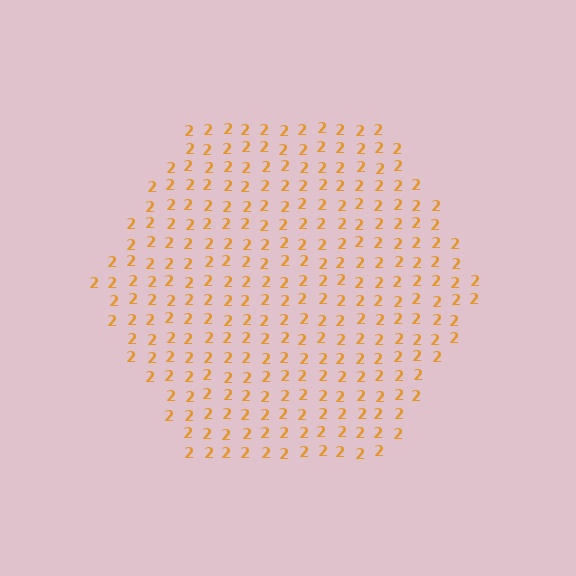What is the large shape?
The large shape is a hexagon.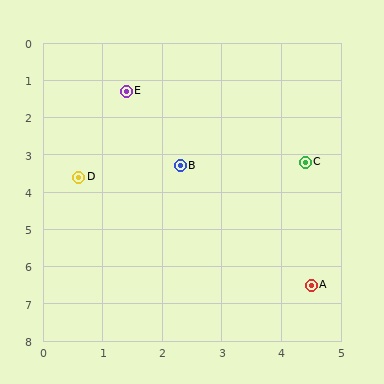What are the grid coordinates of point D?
Point D is at approximately (0.6, 3.6).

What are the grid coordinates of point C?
Point C is at approximately (4.4, 3.2).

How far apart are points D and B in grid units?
Points D and B are about 1.7 grid units apart.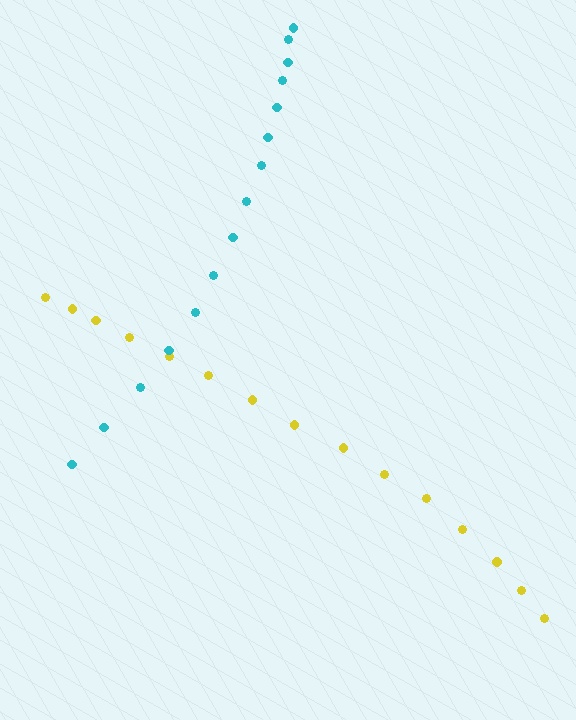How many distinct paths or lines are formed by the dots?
There are 2 distinct paths.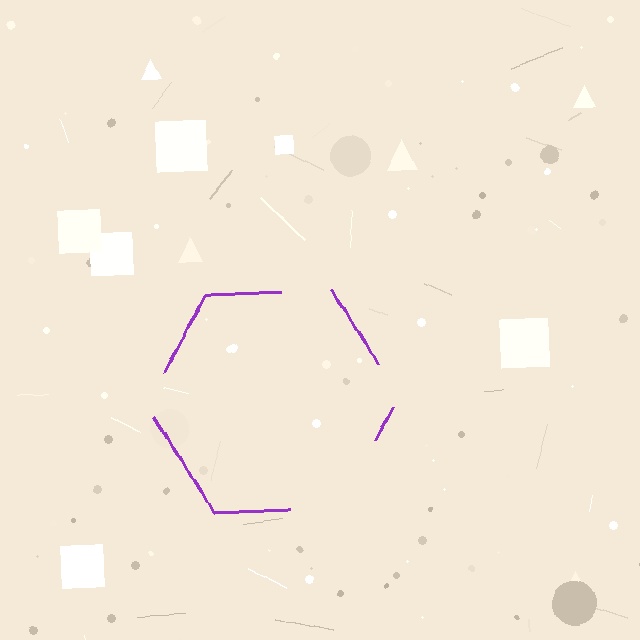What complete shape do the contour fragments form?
The contour fragments form a hexagon.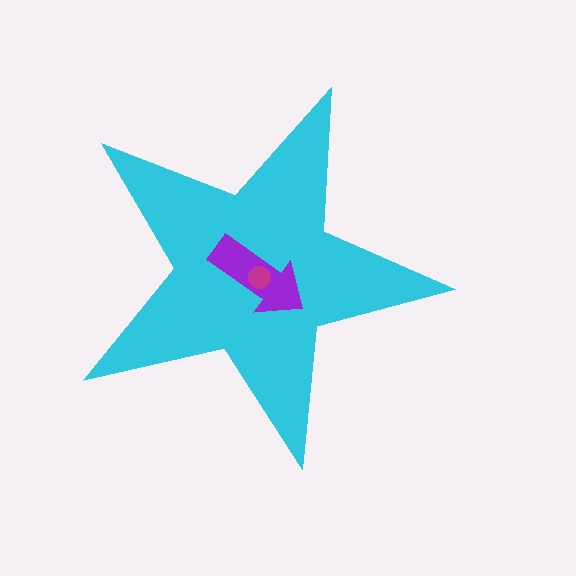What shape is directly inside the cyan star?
The purple arrow.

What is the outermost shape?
The cyan star.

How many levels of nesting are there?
3.